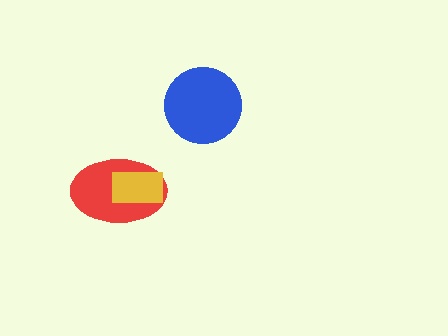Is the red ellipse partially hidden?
Yes, it is partially covered by another shape.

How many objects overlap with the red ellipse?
1 object overlaps with the red ellipse.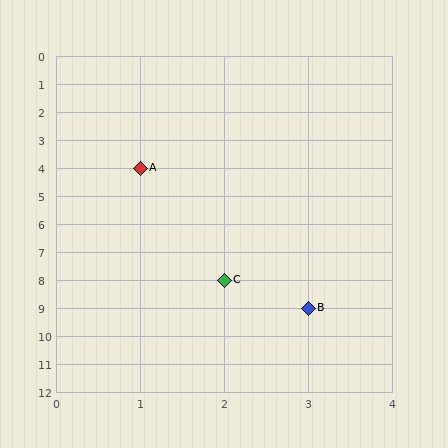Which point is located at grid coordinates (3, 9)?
Point B is at (3, 9).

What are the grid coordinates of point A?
Point A is at grid coordinates (1, 4).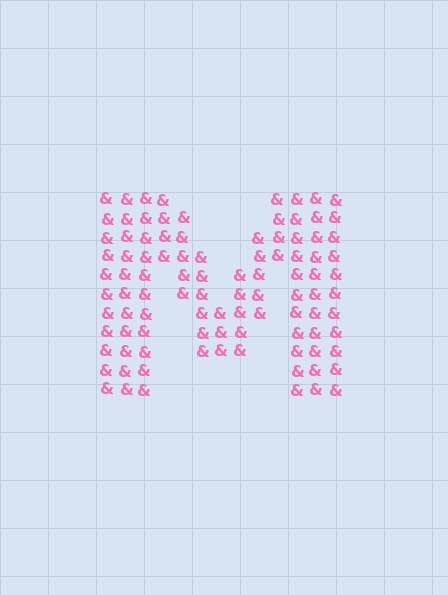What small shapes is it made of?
It is made of small ampersands.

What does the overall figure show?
The overall figure shows the letter M.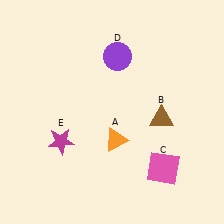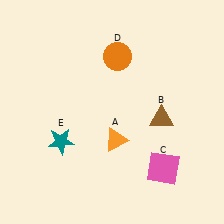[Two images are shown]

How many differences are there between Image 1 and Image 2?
There are 2 differences between the two images.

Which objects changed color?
D changed from purple to orange. E changed from magenta to teal.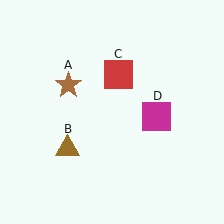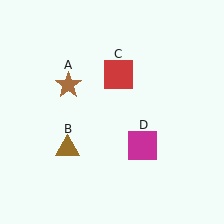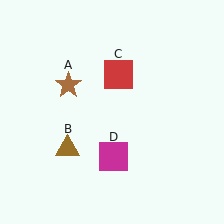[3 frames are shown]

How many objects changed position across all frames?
1 object changed position: magenta square (object D).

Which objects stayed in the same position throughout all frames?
Brown star (object A) and brown triangle (object B) and red square (object C) remained stationary.